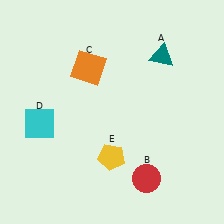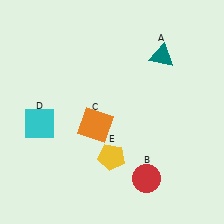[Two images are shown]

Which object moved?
The orange square (C) moved down.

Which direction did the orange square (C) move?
The orange square (C) moved down.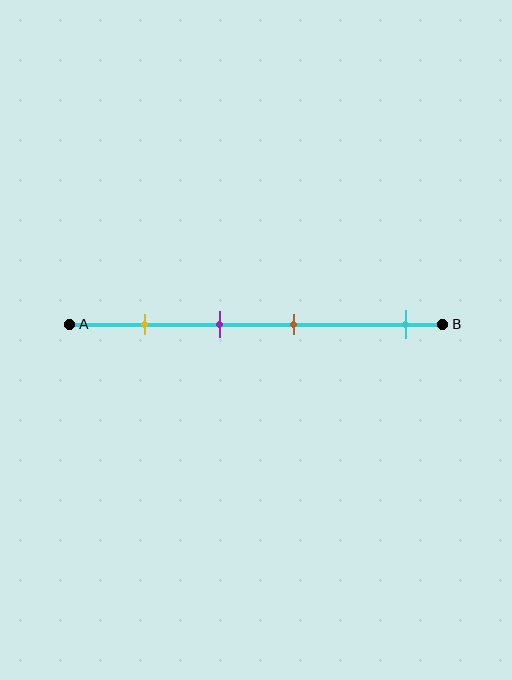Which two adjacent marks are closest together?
The purple and brown marks are the closest adjacent pair.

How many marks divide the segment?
There are 4 marks dividing the segment.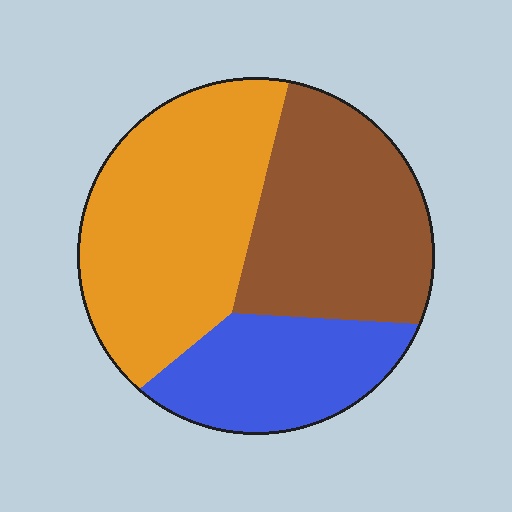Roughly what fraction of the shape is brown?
Brown covers roughly 35% of the shape.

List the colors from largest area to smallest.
From largest to smallest: orange, brown, blue.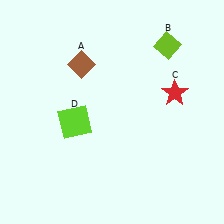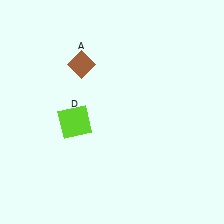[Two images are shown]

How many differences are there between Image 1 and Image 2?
There are 2 differences between the two images.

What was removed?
The red star (C), the lime diamond (B) were removed in Image 2.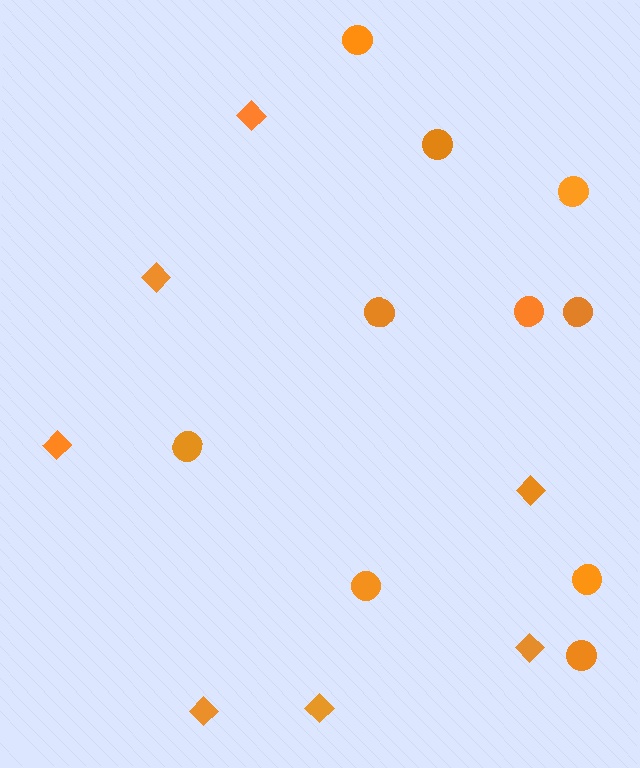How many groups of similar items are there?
There are 2 groups: one group of diamonds (7) and one group of circles (10).